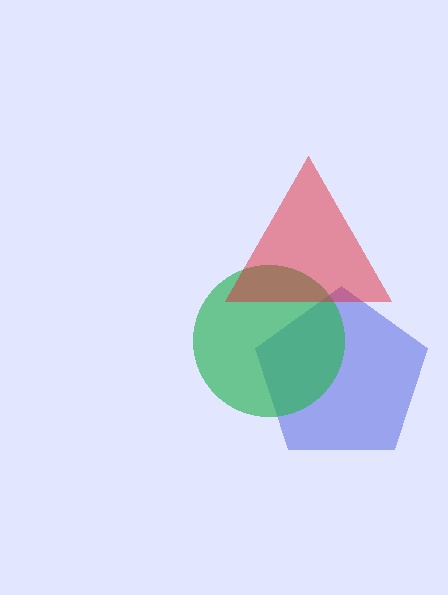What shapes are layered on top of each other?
The layered shapes are: a blue pentagon, a green circle, a red triangle.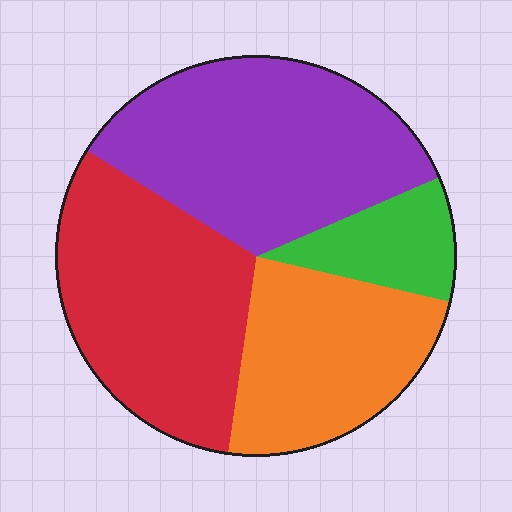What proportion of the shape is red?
Red takes up about one third (1/3) of the shape.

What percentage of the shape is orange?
Orange takes up about one quarter (1/4) of the shape.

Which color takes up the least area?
Green, at roughly 10%.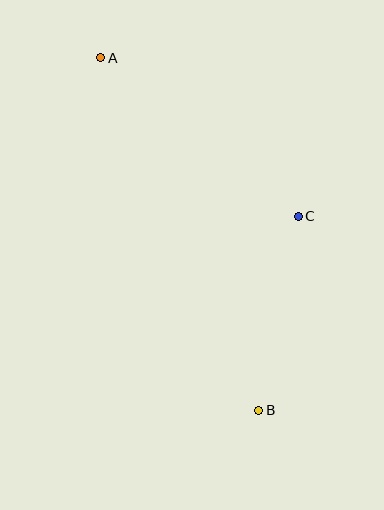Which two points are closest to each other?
Points B and C are closest to each other.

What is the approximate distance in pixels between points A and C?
The distance between A and C is approximately 253 pixels.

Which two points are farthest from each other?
Points A and B are farthest from each other.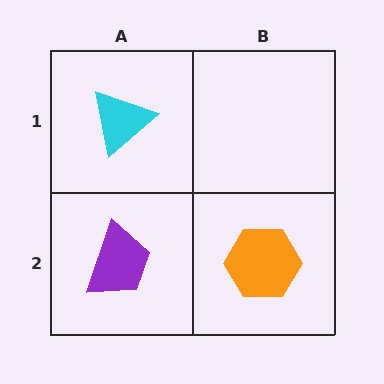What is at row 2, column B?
An orange hexagon.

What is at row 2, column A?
A purple trapezoid.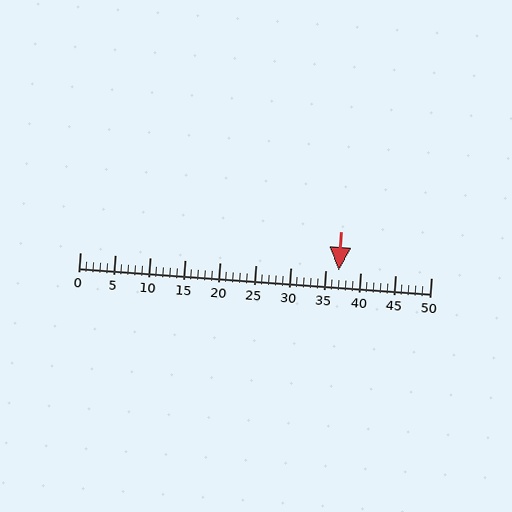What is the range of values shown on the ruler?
The ruler shows values from 0 to 50.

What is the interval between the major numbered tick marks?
The major tick marks are spaced 5 units apart.